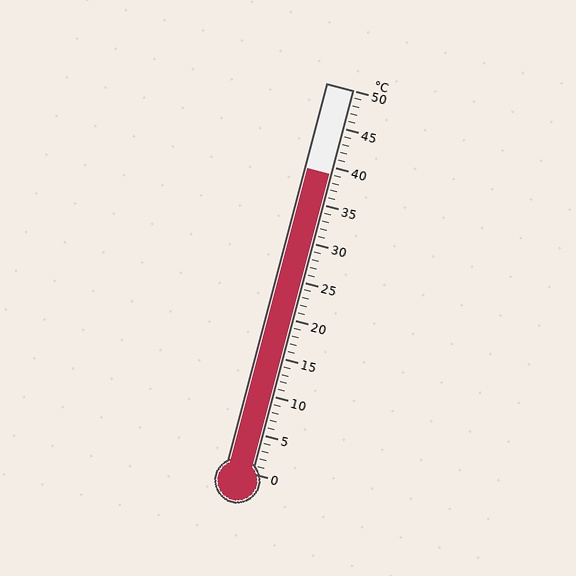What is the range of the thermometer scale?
The thermometer scale ranges from 0°C to 50°C.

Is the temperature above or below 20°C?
The temperature is above 20°C.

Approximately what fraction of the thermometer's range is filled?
The thermometer is filled to approximately 80% of its range.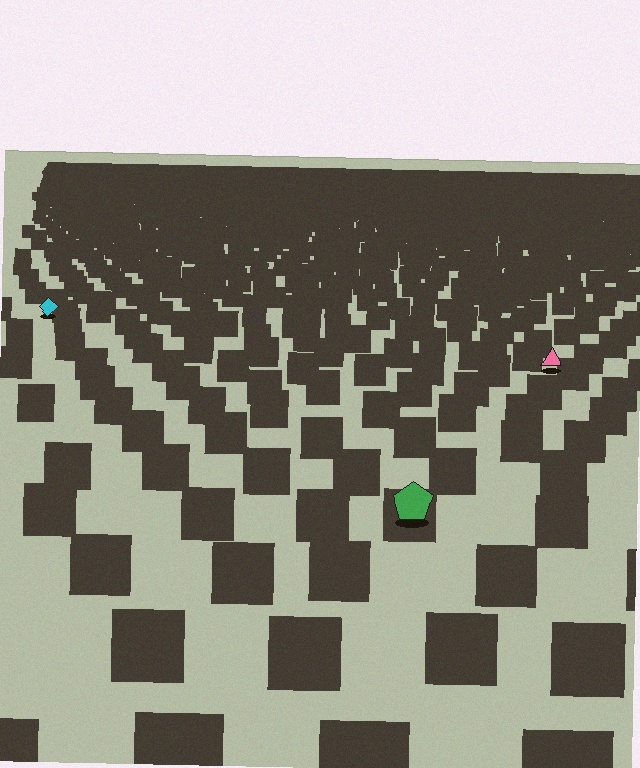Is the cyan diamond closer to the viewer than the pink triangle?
No. The pink triangle is closer — you can tell from the texture gradient: the ground texture is coarser near it.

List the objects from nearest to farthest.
From nearest to farthest: the green pentagon, the pink triangle, the cyan diamond.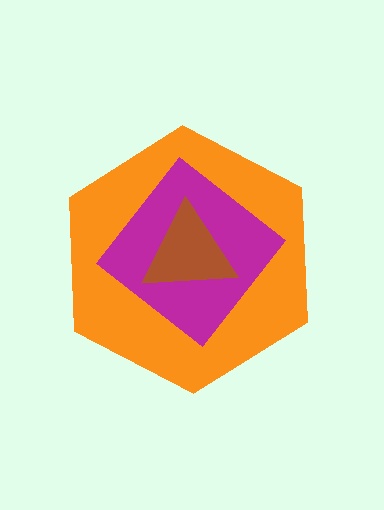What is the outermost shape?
The orange hexagon.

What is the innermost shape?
The brown triangle.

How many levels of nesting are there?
3.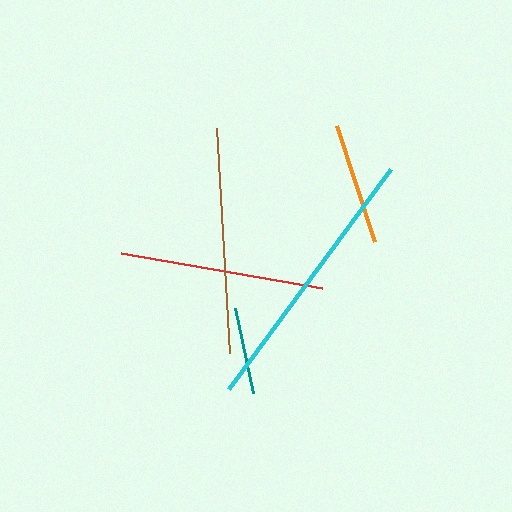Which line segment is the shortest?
The teal line is the shortest at approximately 87 pixels.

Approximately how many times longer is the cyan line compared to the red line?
The cyan line is approximately 1.3 times the length of the red line.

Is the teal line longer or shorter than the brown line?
The brown line is longer than the teal line.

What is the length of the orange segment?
The orange segment is approximately 122 pixels long.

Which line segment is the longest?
The cyan line is the longest at approximately 273 pixels.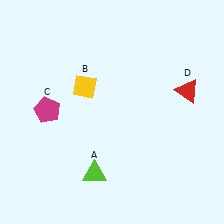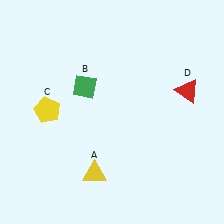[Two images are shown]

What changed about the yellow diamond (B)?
In Image 1, B is yellow. In Image 2, it changed to green.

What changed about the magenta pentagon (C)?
In Image 1, C is magenta. In Image 2, it changed to yellow.